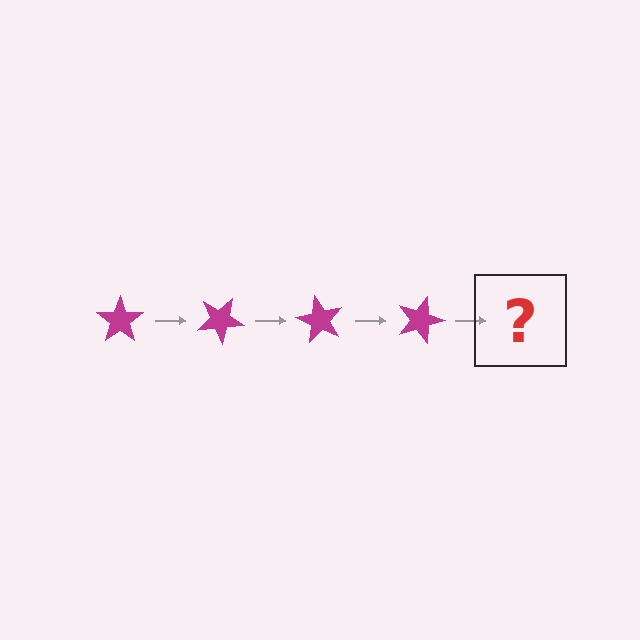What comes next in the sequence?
The next element should be a magenta star rotated 120 degrees.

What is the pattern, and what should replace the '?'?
The pattern is that the star rotates 30 degrees each step. The '?' should be a magenta star rotated 120 degrees.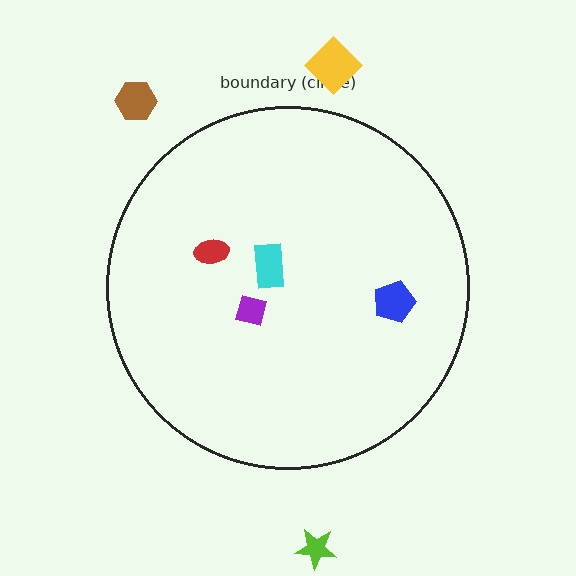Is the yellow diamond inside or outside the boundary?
Outside.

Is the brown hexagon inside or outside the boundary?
Outside.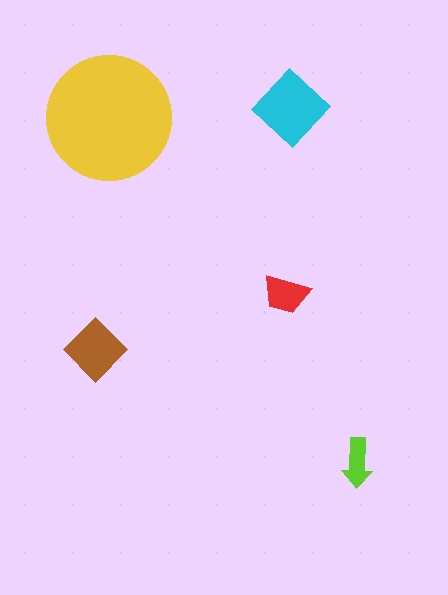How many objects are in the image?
There are 5 objects in the image.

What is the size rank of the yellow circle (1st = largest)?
1st.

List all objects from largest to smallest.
The yellow circle, the cyan diamond, the brown diamond, the red trapezoid, the lime arrow.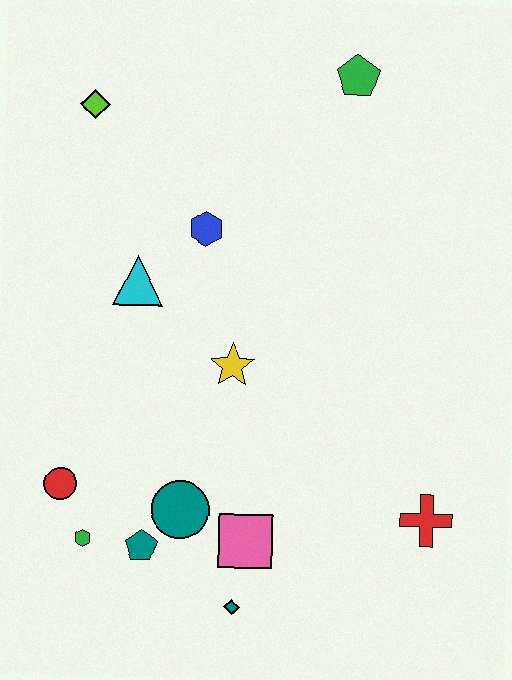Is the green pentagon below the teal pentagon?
No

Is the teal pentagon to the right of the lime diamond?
Yes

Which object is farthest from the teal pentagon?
The green pentagon is farthest from the teal pentagon.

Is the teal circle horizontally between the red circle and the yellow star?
Yes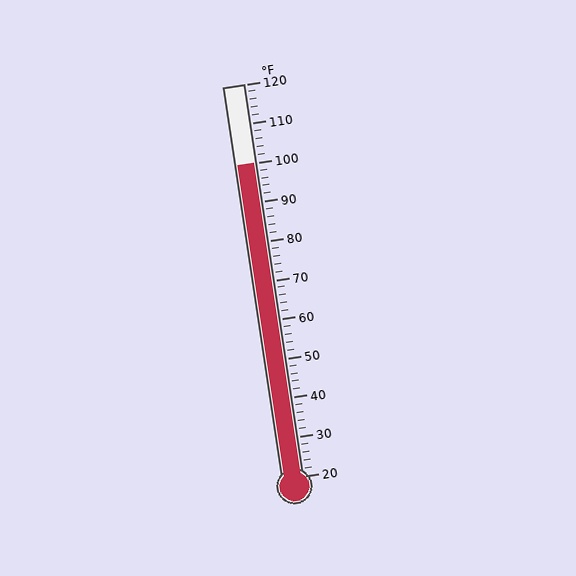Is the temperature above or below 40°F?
The temperature is above 40°F.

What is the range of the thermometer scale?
The thermometer scale ranges from 20°F to 120°F.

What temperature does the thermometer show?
The thermometer shows approximately 100°F.